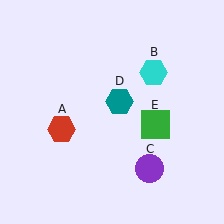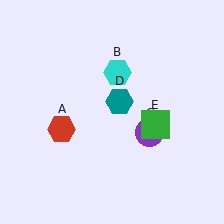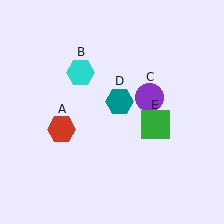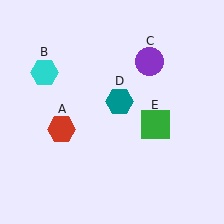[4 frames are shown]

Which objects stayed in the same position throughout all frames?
Red hexagon (object A) and teal hexagon (object D) and green square (object E) remained stationary.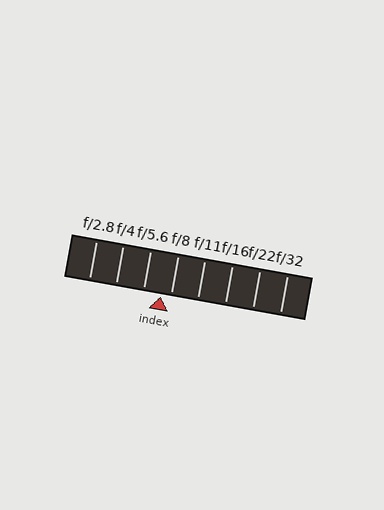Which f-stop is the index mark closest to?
The index mark is closest to f/8.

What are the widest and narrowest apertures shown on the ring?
The widest aperture shown is f/2.8 and the narrowest is f/32.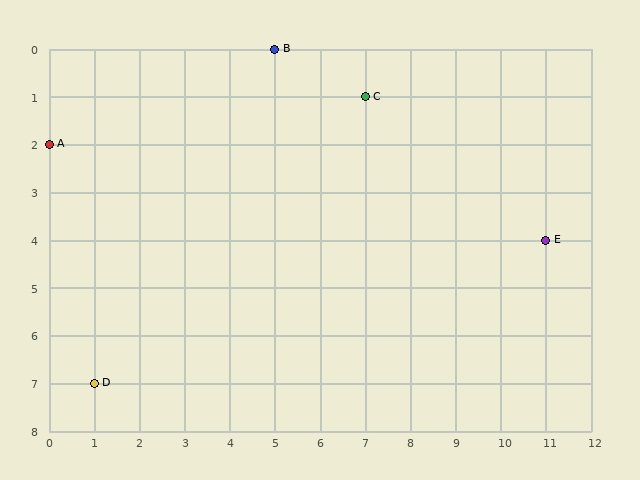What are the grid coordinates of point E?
Point E is at grid coordinates (11, 4).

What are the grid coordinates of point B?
Point B is at grid coordinates (5, 0).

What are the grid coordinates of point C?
Point C is at grid coordinates (7, 1).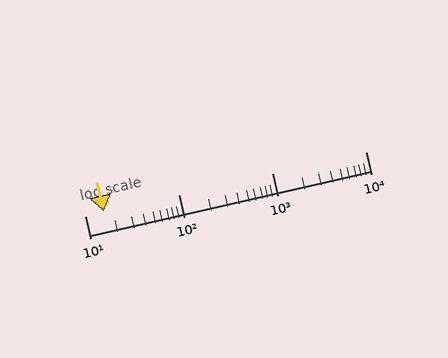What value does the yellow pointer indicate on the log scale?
The pointer indicates approximately 16.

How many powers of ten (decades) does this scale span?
The scale spans 3 decades, from 10 to 10000.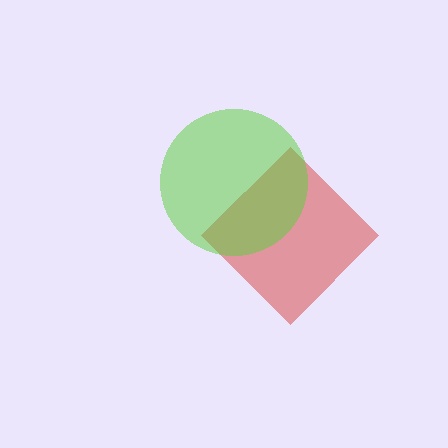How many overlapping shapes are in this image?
There are 2 overlapping shapes in the image.